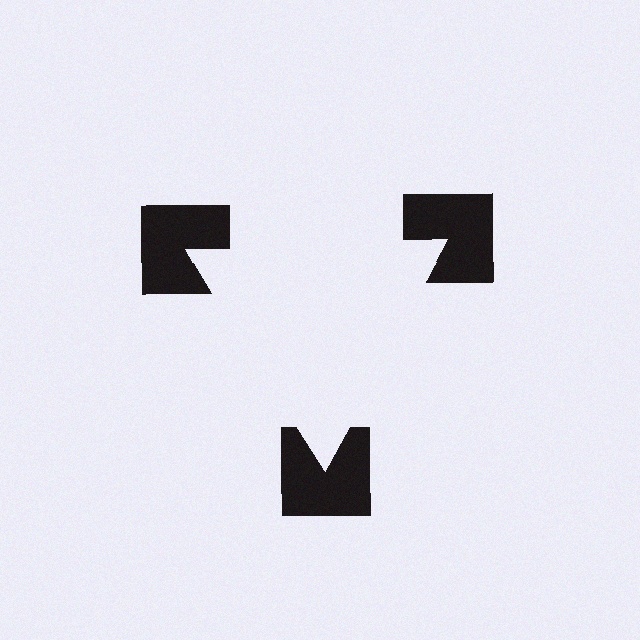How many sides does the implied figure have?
3 sides.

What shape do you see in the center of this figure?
An illusory triangle — its edges are inferred from the aligned wedge cuts in the notched squares, not physically drawn.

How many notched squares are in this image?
There are 3 — one at each vertex of the illusory triangle.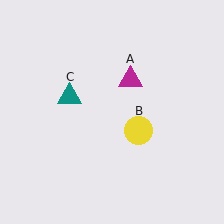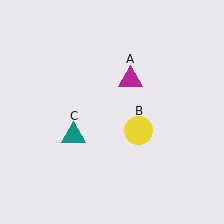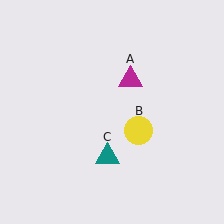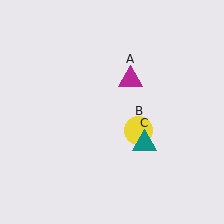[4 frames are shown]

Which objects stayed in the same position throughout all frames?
Magenta triangle (object A) and yellow circle (object B) remained stationary.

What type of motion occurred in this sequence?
The teal triangle (object C) rotated counterclockwise around the center of the scene.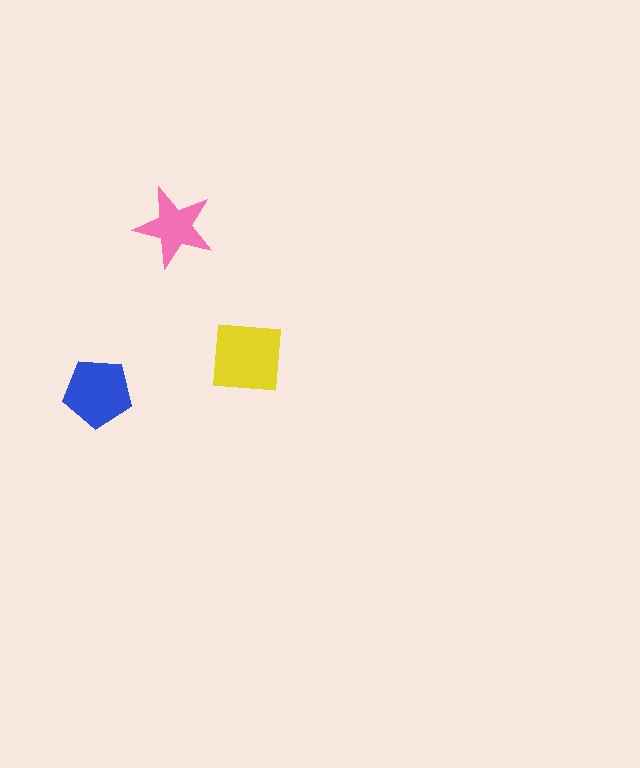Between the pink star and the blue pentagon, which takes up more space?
The blue pentagon.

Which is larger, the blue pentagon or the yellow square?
The yellow square.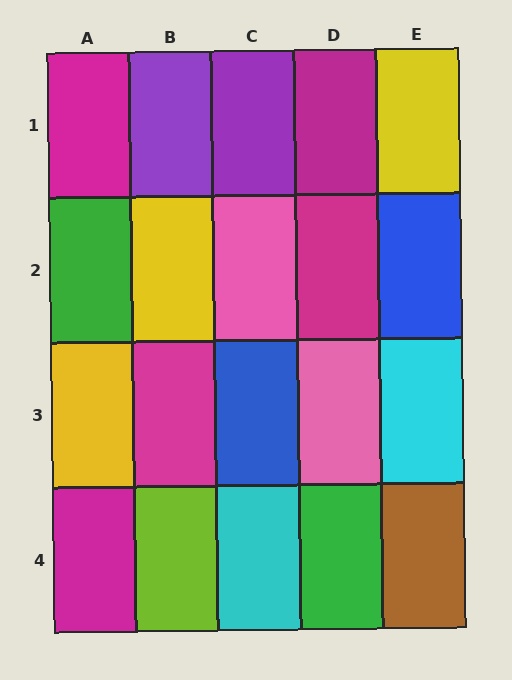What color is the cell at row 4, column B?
Lime.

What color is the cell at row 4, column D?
Green.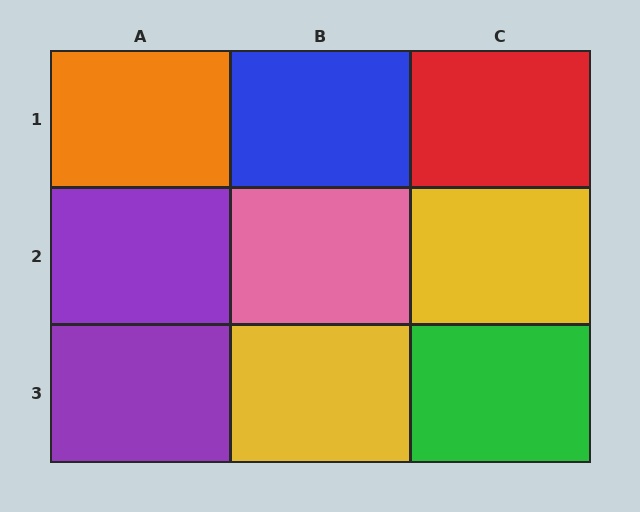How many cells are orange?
1 cell is orange.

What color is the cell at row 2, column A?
Purple.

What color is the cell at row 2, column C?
Yellow.